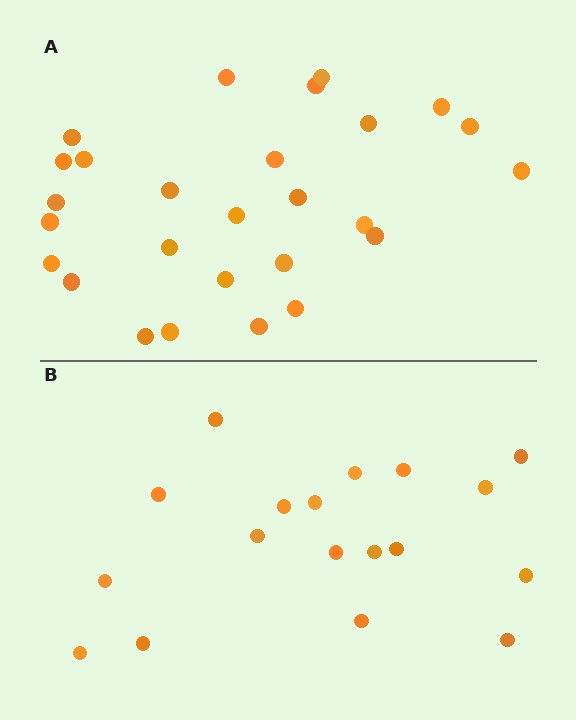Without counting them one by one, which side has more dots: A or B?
Region A (the top region) has more dots.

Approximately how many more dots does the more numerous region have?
Region A has roughly 8 or so more dots than region B.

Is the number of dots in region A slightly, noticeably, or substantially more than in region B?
Region A has substantially more. The ratio is roughly 1.5 to 1.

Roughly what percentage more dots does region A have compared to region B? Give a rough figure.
About 50% more.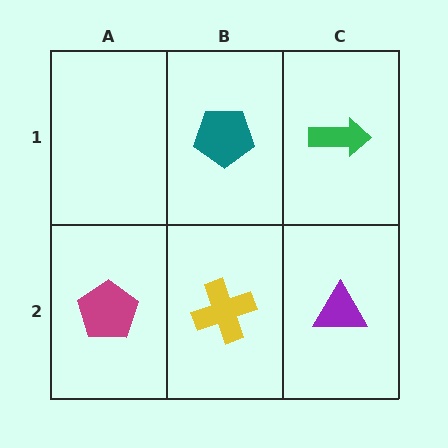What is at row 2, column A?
A magenta pentagon.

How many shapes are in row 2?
3 shapes.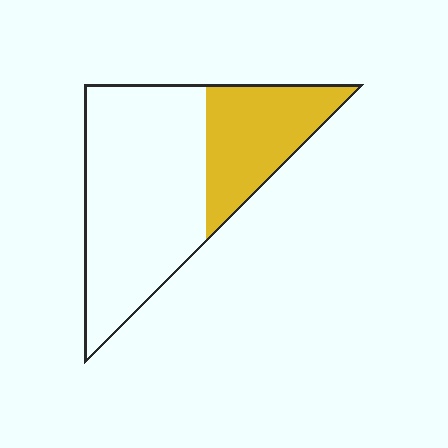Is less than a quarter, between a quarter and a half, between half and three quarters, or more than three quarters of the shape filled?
Between a quarter and a half.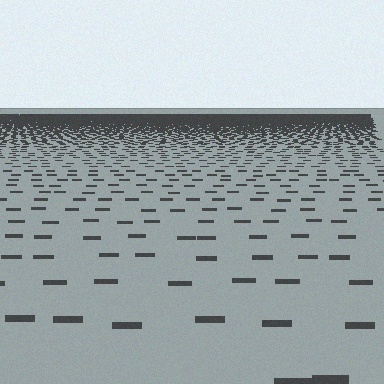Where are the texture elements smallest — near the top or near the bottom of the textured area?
Near the top.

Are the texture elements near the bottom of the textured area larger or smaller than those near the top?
Larger. Near the bottom, elements are closer to the viewer and appear at a bigger on-screen size.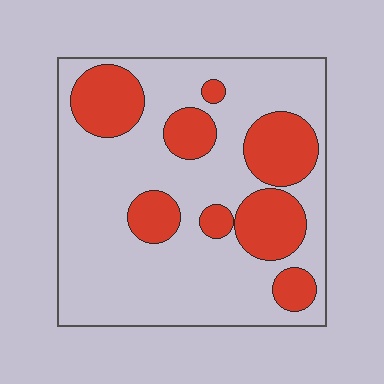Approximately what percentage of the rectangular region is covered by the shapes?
Approximately 30%.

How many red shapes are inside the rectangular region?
8.